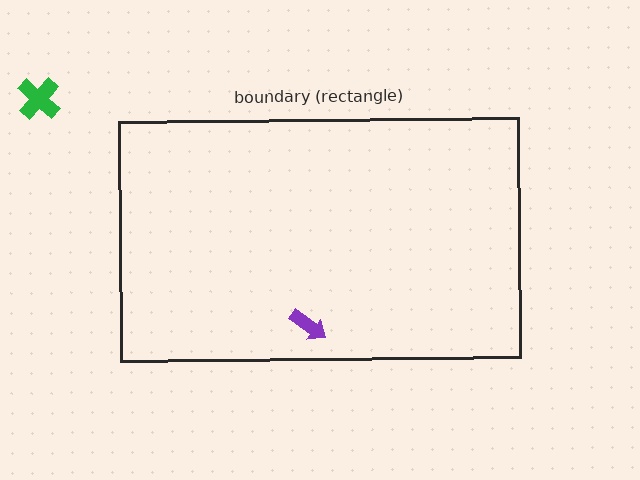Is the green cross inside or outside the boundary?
Outside.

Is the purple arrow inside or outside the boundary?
Inside.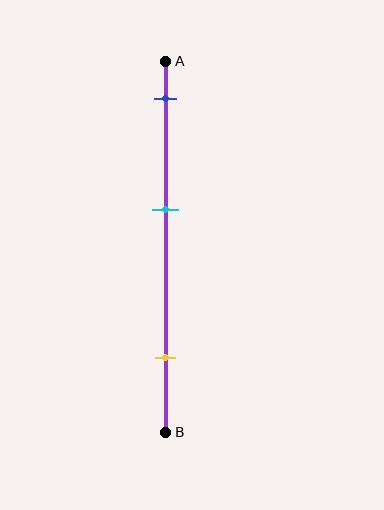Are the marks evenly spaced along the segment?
Yes, the marks are approximately evenly spaced.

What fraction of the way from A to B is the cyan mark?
The cyan mark is approximately 40% (0.4) of the way from A to B.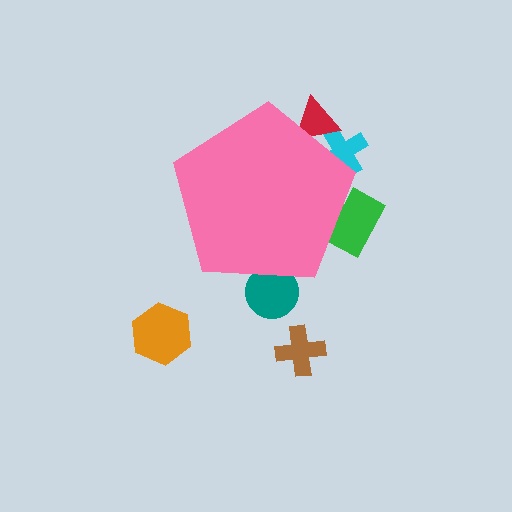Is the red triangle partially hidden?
Yes, the red triangle is partially hidden behind the pink pentagon.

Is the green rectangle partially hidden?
Yes, the green rectangle is partially hidden behind the pink pentagon.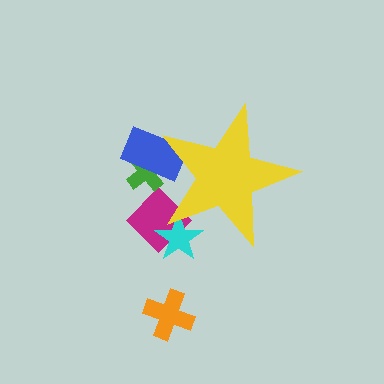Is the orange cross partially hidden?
No, the orange cross is fully visible.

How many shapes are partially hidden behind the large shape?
4 shapes are partially hidden.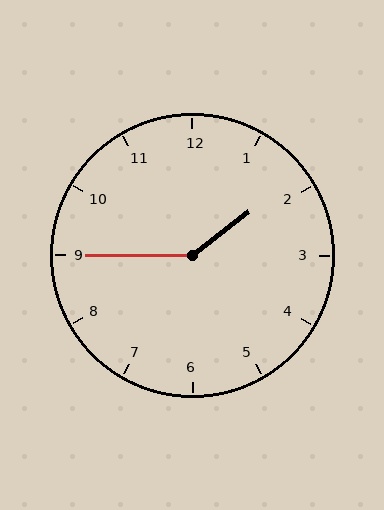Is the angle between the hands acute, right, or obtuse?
It is obtuse.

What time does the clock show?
1:45.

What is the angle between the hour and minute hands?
Approximately 142 degrees.